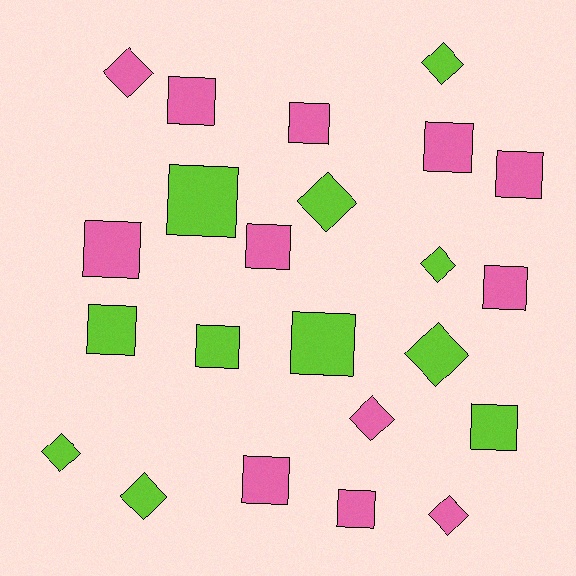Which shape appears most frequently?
Square, with 14 objects.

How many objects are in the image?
There are 23 objects.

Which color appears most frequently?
Pink, with 12 objects.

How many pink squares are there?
There are 9 pink squares.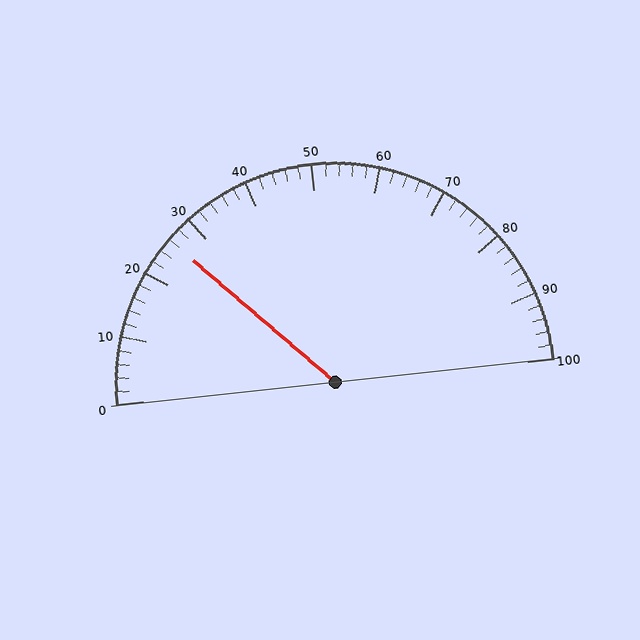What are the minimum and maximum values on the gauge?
The gauge ranges from 0 to 100.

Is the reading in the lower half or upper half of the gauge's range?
The reading is in the lower half of the range (0 to 100).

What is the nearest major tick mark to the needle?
The nearest major tick mark is 30.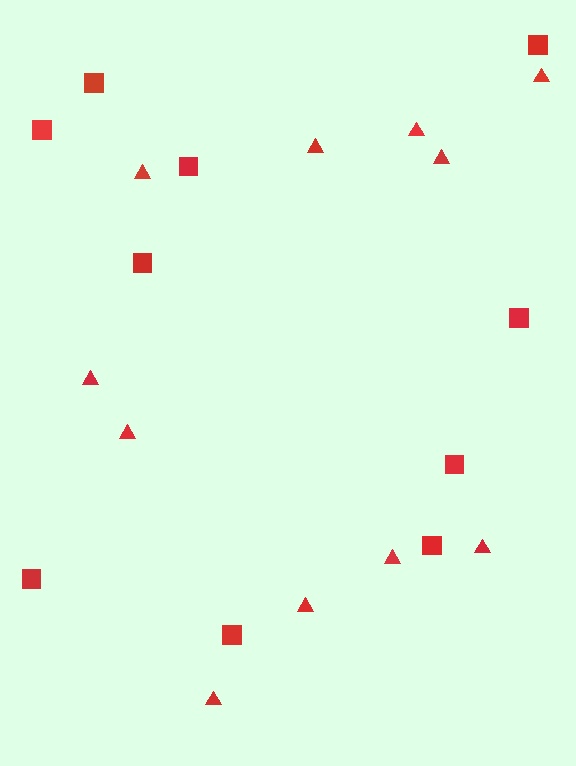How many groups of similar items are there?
There are 2 groups: one group of triangles (11) and one group of squares (10).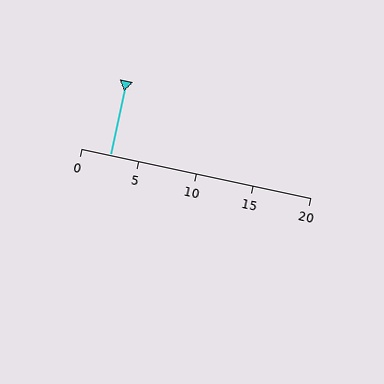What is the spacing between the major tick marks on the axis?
The major ticks are spaced 5 apart.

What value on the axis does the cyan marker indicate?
The marker indicates approximately 2.5.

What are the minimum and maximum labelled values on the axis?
The axis runs from 0 to 20.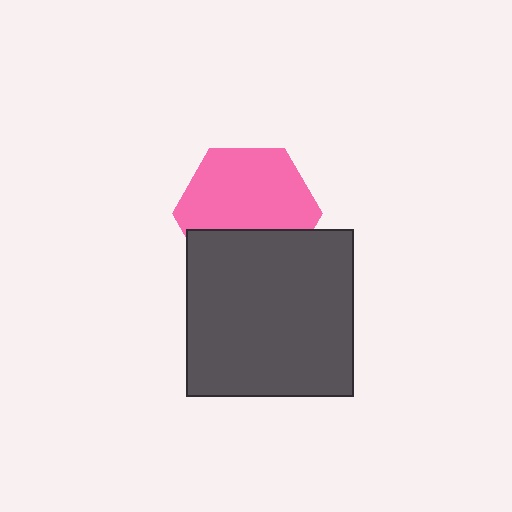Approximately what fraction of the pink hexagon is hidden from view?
Roughly 35% of the pink hexagon is hidden behind the dark gray square.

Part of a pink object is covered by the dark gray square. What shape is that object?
It is a hexagon.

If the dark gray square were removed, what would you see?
You would see the complete pink hexagon.